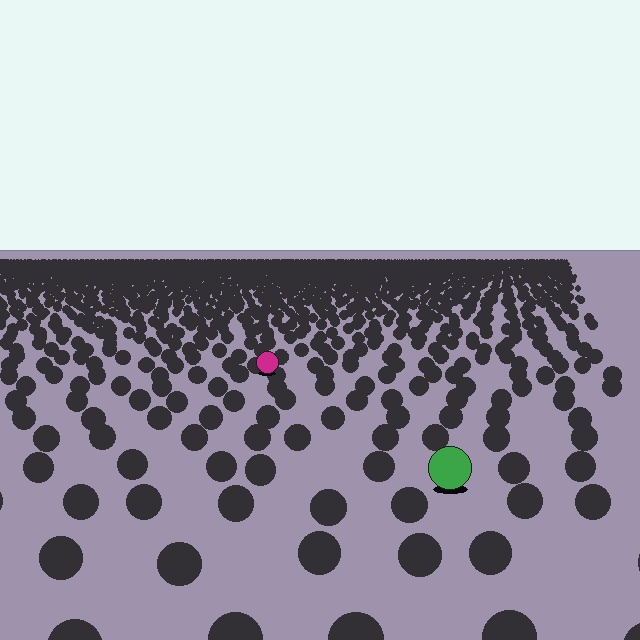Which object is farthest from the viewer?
The magenta circle is farthest from the viewer. It appears smaller and the ground texture around it is denser.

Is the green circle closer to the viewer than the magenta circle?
Yes. The green circle is closer — you can tell from the texture gradient: the ground texture is coarser near it.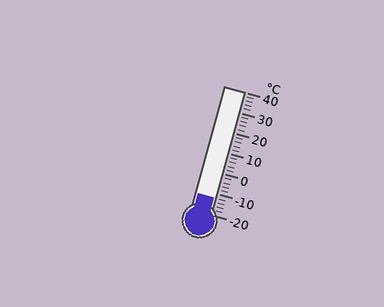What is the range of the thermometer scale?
The thermometer scale ranges from -20°C to 40°C.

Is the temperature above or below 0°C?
The temperature is below 0°C.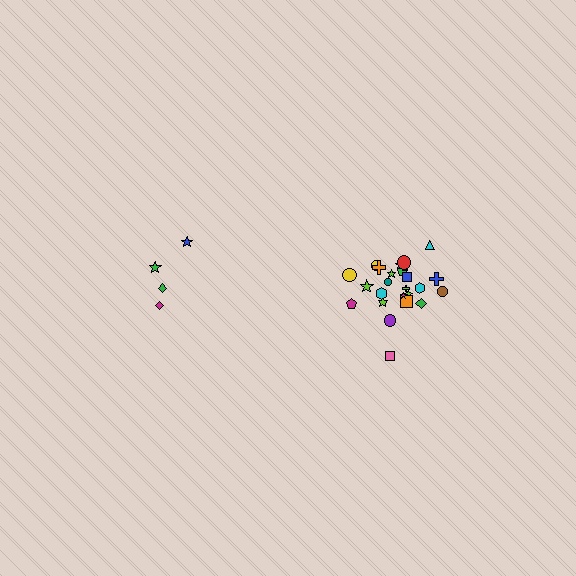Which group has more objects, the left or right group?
The right group.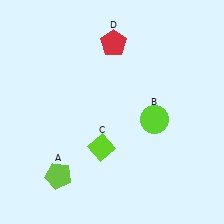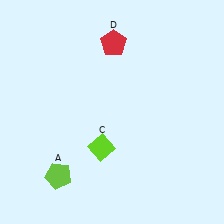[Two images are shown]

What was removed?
The lime circle (B) was removed in Image 2.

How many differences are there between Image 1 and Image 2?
There is 1 difference between the two images.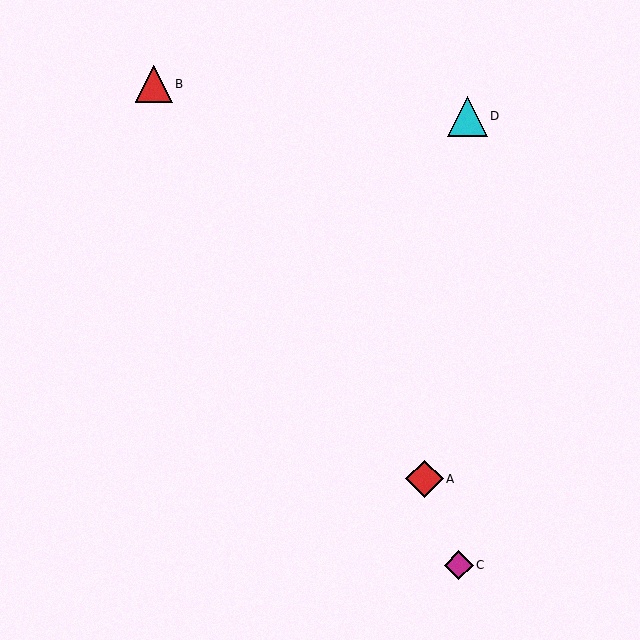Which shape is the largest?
The cyan triangle (labeled D) is the largest.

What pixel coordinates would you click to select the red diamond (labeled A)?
Click at (424, 479) to select the red diamond A.